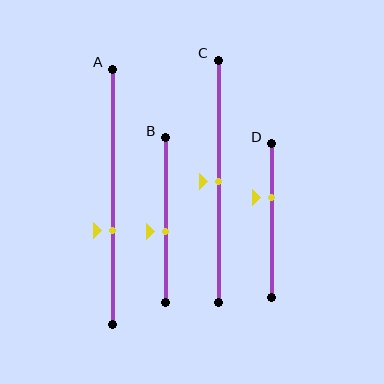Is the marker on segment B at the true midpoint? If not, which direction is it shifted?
No, the marker on segment B is shifted downward by about 7% of the segment length.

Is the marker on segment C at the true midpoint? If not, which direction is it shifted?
Yes, the marker on segment C is at the true midpoint.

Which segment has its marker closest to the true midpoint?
Segment C has its marker closest to the true midpoint.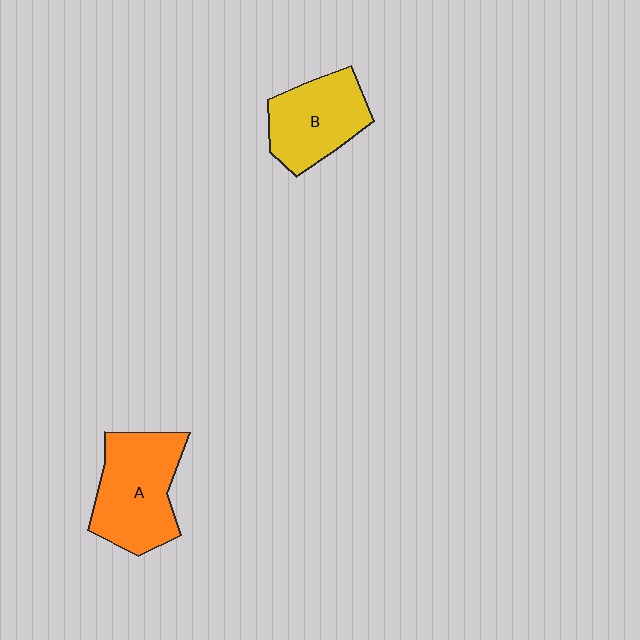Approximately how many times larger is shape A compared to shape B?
Approximately 1.2 times.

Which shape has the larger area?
Shape A (orange).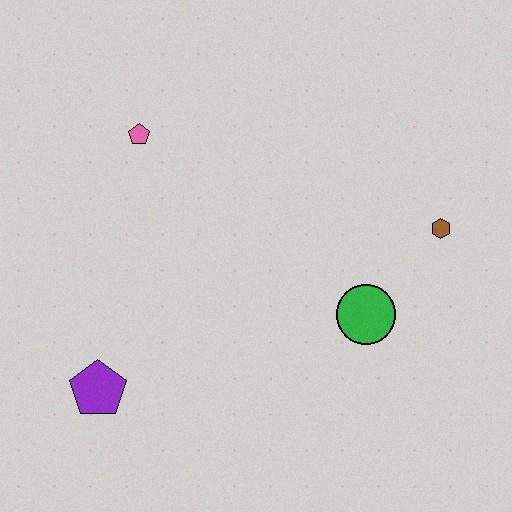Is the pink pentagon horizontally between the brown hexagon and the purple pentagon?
Yes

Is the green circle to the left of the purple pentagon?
No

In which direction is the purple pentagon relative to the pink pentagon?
The purple pentagon is below the pink pentagon.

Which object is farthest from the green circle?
The pink pentagon is farthest from the green circle.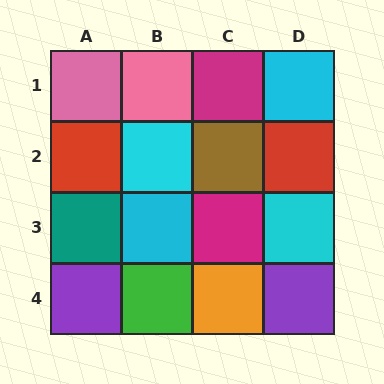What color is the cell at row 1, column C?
Magenta.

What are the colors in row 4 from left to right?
Purple, green, orange, purple.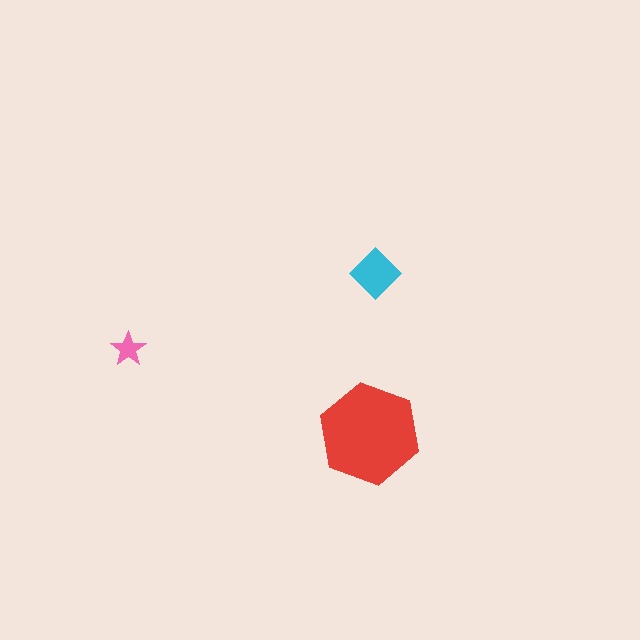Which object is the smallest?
The pink star.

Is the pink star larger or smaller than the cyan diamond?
Smaller.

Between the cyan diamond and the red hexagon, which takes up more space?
The red hexagon.